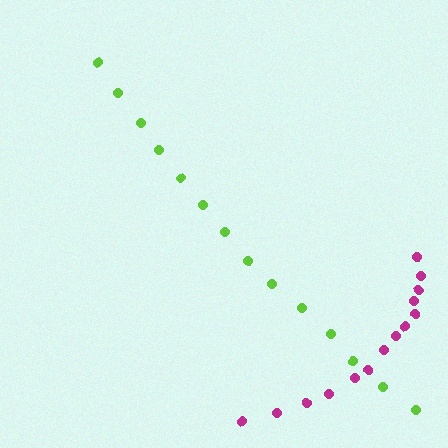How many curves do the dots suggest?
There are 2 distinct paths.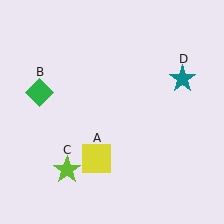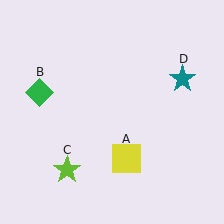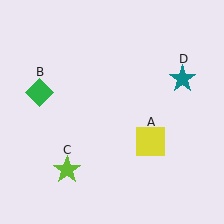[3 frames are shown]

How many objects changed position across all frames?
1 object changed position: yellow square (object A).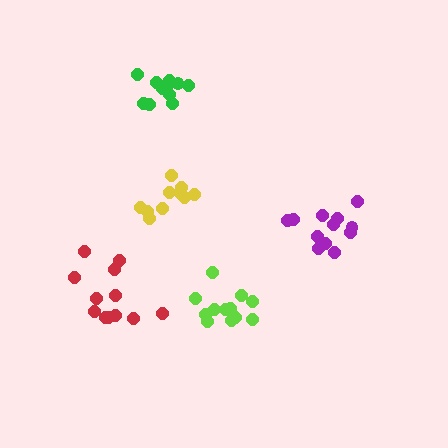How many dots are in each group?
Group 1: 12 dots, Group 2: 12 dots, Group 3: 10 dots, Group 4: 11 dots, Group 5: 12 dots (57 total).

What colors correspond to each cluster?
The clusters are colored: lime, red, yellow, green, purple.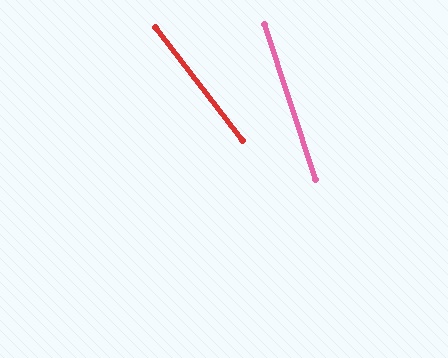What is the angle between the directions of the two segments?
Approximately 19 degrees.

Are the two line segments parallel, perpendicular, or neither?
Neither parallel nor perpendicular — they differ by about 19°.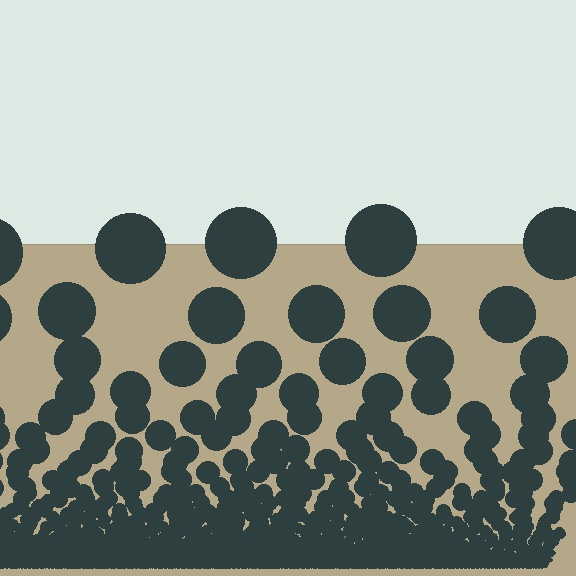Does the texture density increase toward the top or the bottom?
Density increases toward the bottom.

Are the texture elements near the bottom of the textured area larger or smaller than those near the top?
Smaller. The gradient is inverted — elements near the bottom are smaller and denser.